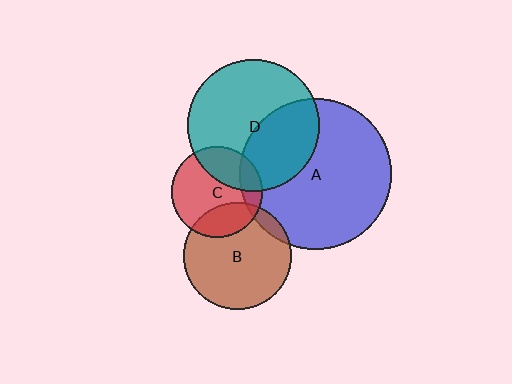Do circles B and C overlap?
Yes.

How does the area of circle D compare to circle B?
Approximately 1.5 times.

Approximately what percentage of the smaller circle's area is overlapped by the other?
Approximately 25%.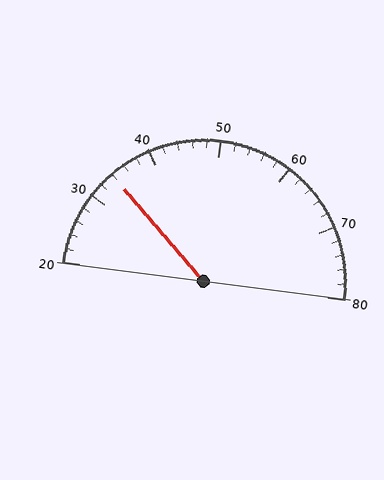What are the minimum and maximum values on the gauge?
The gauge ranges from 20 to 80.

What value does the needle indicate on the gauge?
The needle indicates approximately 34.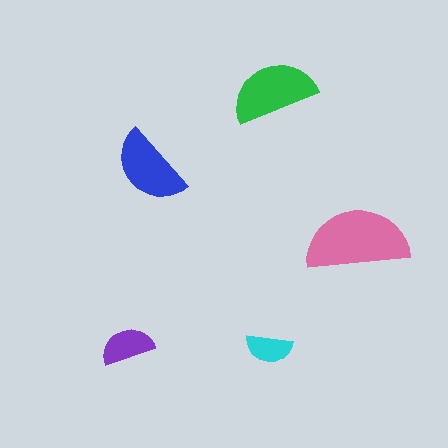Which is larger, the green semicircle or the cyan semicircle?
The green one.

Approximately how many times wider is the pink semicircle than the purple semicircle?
About 2 times wider.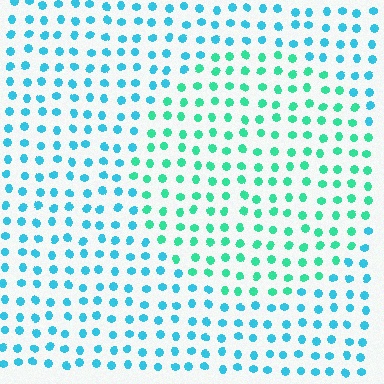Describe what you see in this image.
The image is filled with small cyan elements in a uniform arrangement. A circle-shaped region is visible where the elements are tinted to a slightly different hue, forming a subtle color boundary.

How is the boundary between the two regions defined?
The boundary is defined purely by a slight shift in hue (about 35 degrees). Spacing, size, and orientation are identical on both sides.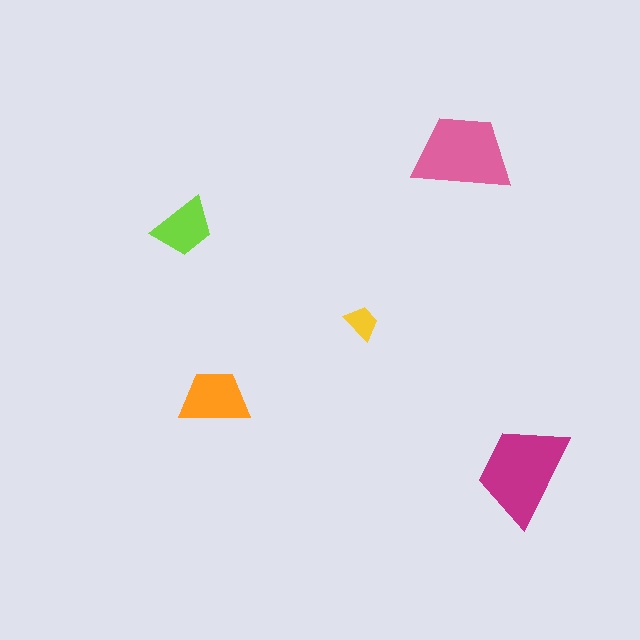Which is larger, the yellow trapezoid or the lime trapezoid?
The lime one.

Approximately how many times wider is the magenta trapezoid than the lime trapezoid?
About 1.5 times wider.